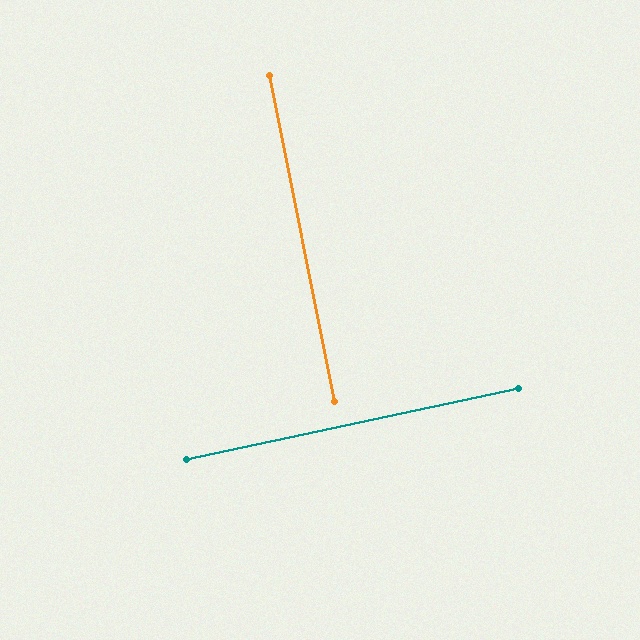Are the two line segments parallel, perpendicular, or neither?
Perpendicular — they meet at approximately 89°.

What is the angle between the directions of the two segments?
Approximately 89 degrees.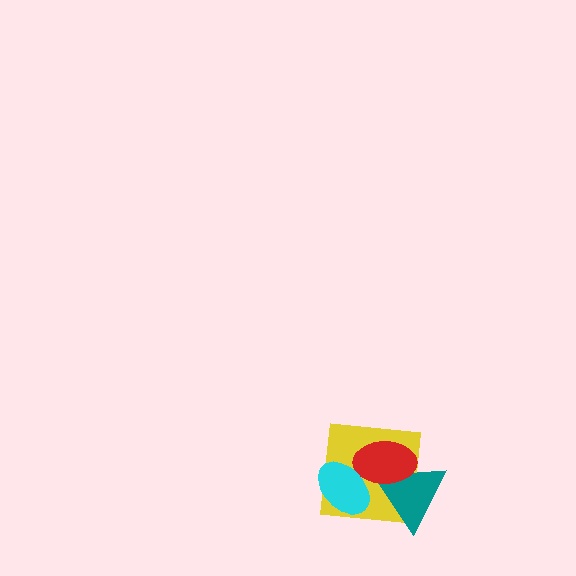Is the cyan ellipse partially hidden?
No, no other shape covers it.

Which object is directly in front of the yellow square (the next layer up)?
The teal triangle is directly in front of the yellow square.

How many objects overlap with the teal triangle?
2 objects overlap with the teal triangle.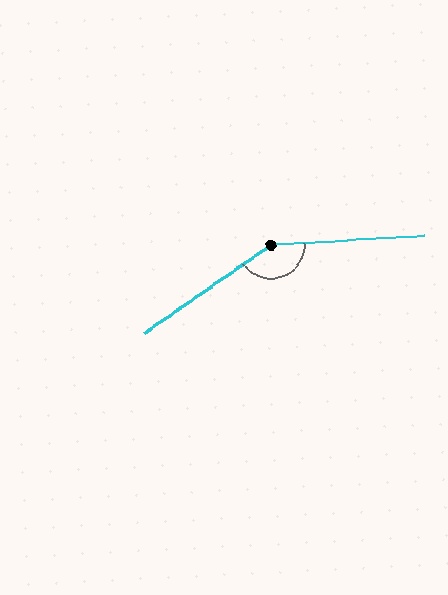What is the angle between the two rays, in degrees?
Approximately 149 degrees.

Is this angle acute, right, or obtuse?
It is obtuse.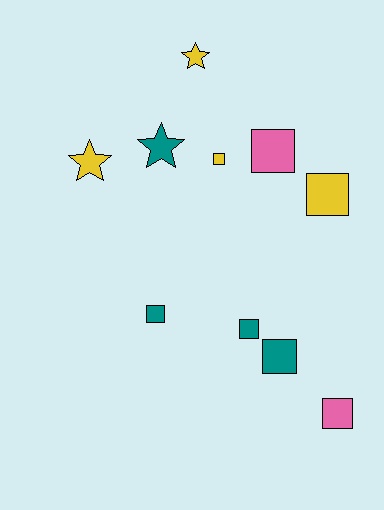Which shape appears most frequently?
Square, with 7 objects.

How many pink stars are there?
There are no pink stars.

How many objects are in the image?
There are 10 objects.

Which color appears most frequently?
Yellow, with 4 objects.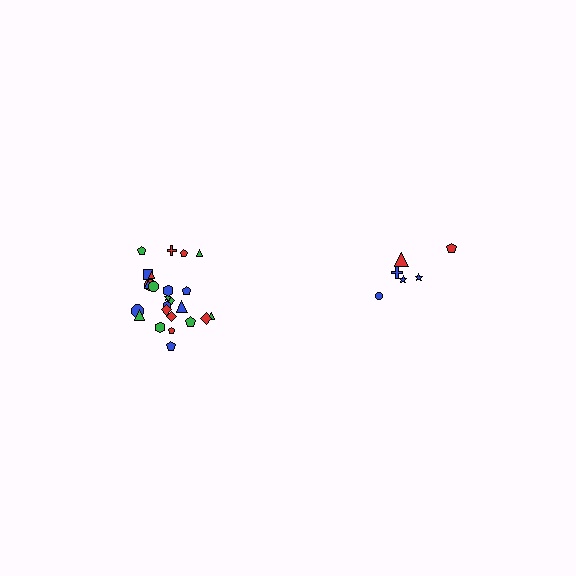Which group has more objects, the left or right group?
The left group.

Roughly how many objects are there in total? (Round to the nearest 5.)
Roughly 30 objects in total.